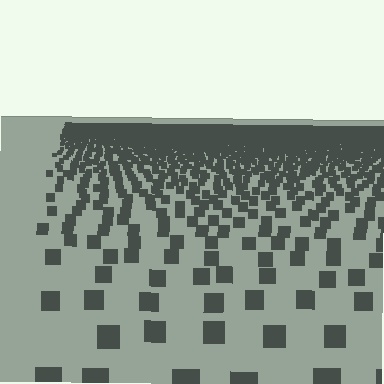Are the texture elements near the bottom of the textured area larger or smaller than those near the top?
Larger. Near the bottom, elements are closer to the viewer and appear at a bigger on-screen size.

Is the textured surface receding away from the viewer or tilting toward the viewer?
The surface is receding away from the viewer. Texture elements get smaller and denser toward the top.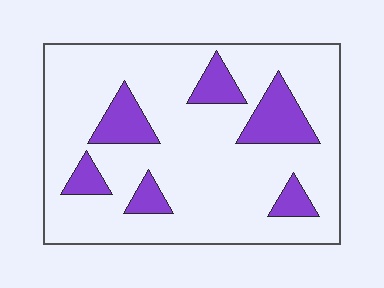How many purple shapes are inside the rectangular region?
6.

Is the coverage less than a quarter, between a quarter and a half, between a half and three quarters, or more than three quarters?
Less than a quarter.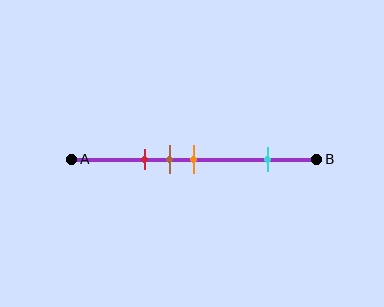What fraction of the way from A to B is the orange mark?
The orange mark is approximately 50% (0.5) of the way from A to B.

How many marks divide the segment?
There are 4 marks dividing the segment.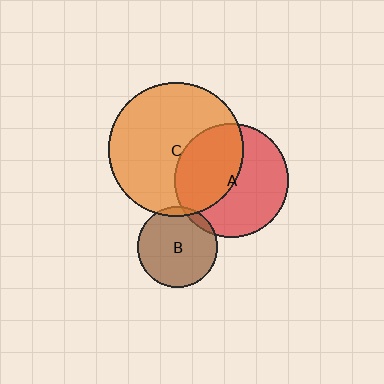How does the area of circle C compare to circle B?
Approximately 2.8 times.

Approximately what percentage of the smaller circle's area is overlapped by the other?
Approximately 5%.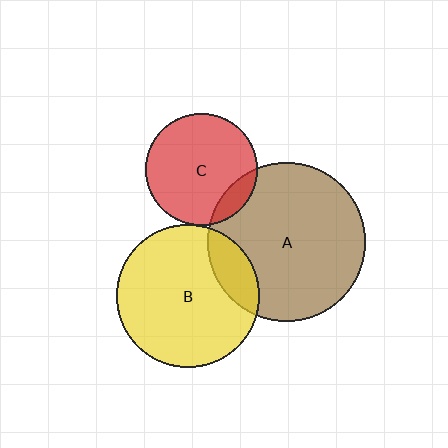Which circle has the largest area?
Circle A (brown).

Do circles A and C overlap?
Yes.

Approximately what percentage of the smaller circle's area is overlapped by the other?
Approximately 10%.